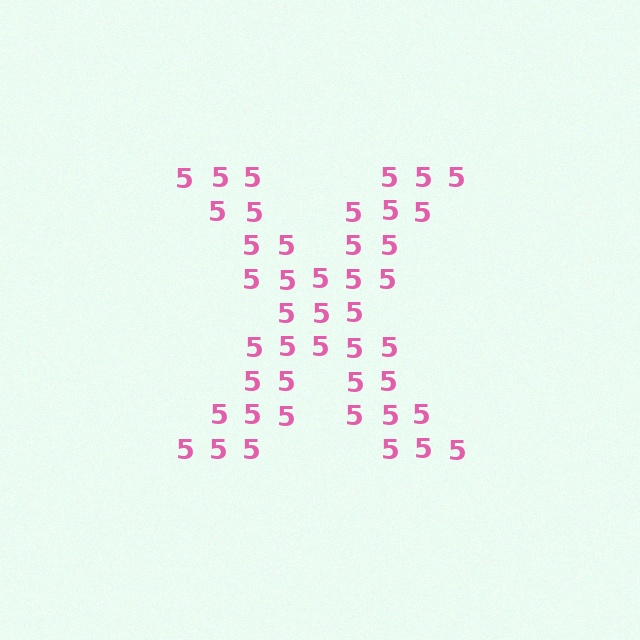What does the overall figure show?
The overall figure shows the letter X.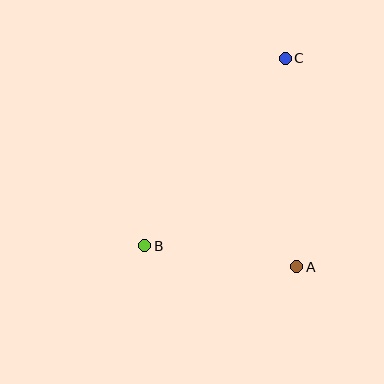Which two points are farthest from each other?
Points B and C are farthest from each other.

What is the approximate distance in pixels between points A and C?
The distance between A and C is approximately 209 pixels.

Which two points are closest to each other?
Points A and B are closest to each other.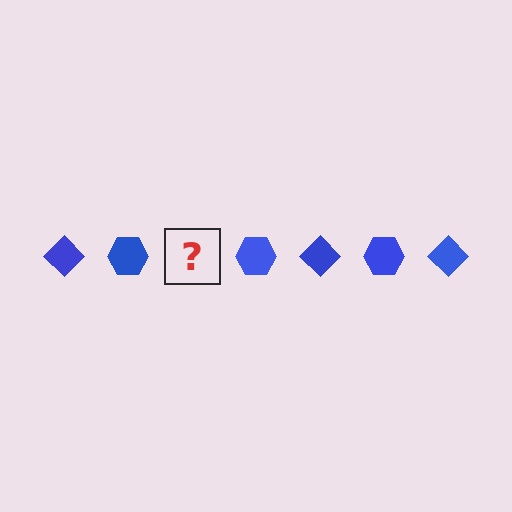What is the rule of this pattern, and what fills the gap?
The rule is that the pattern cycles through diamond, hexagon shapes in blue. The gap should be filled with a blue diamond.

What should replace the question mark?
The question mark should be replaced with a blue diamond.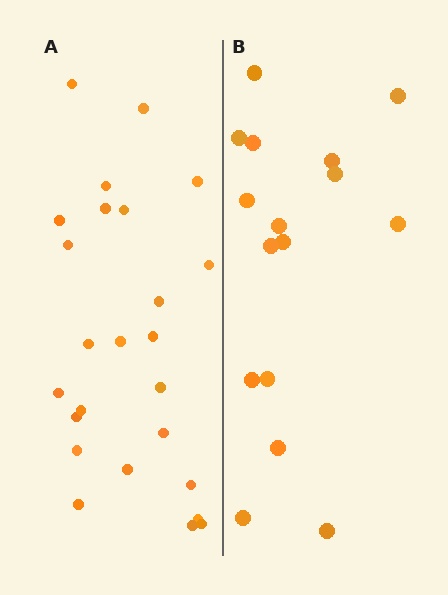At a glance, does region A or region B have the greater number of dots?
Region A (the left region) has more dots.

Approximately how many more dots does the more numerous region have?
Region A has roughly 8 or so more dots than region B.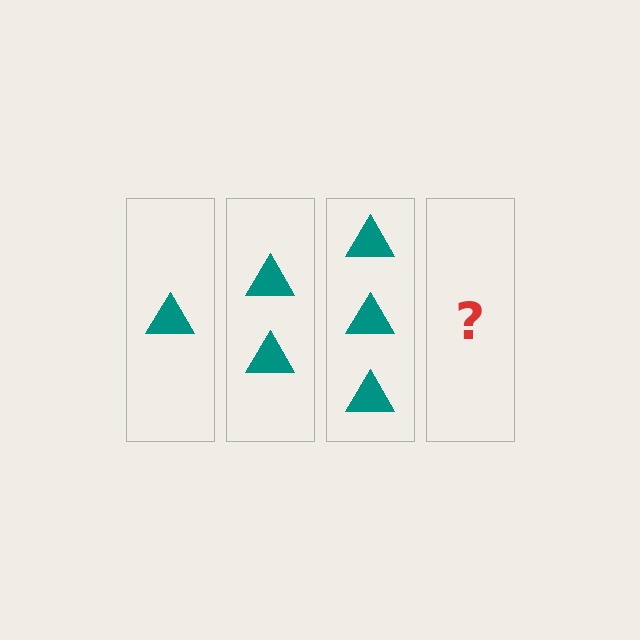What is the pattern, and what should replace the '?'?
The pattern is that each step adds one more triangle. The '?' should be 4 triangles.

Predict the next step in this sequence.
The next step is 4 triangles.